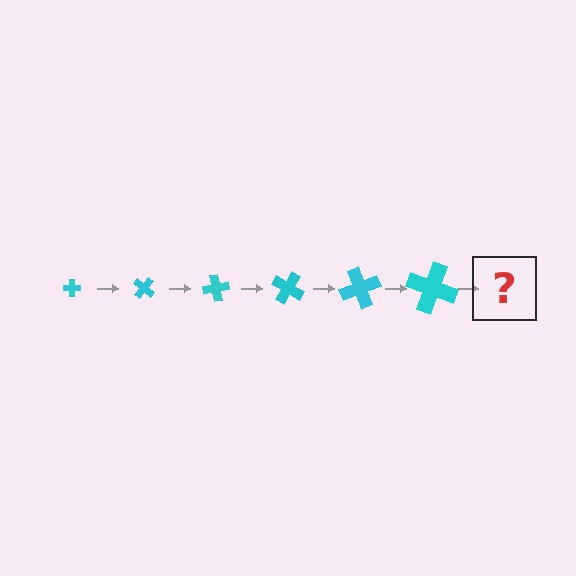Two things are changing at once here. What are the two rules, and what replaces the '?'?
The two rules are that the cross grows larger each step and it rotates 40 degrees each step. The '?' should be a cross, larger than the previous one and rotated 240 degrees from the start.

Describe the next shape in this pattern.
It should be a cross, larger than the previous one and rotated 240 degrees from the start.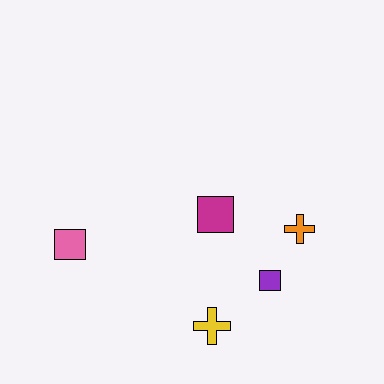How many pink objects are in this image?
There is 1 pink object.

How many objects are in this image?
There are 5 objects.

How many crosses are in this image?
There are 2 crosses.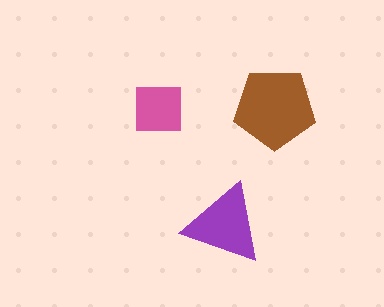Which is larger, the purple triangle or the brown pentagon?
The brown pentagon.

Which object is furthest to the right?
The brown pentagon is rightmost.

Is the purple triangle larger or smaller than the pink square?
Larger.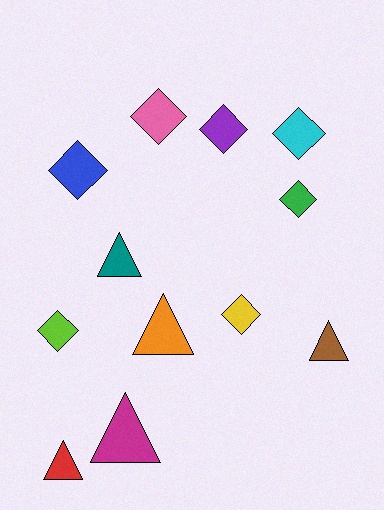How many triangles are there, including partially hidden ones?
There are 5 triangles.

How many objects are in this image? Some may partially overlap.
There are 12 objects.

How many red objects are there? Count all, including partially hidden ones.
There is 1 red object.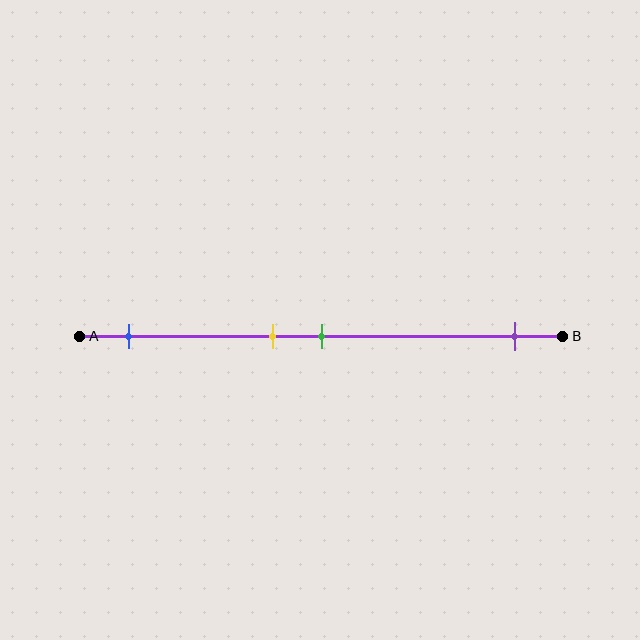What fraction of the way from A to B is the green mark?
The green mark is approximately 50% (0.5) of the way from A to B.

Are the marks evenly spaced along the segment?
No, the marks are not evenly spaced.